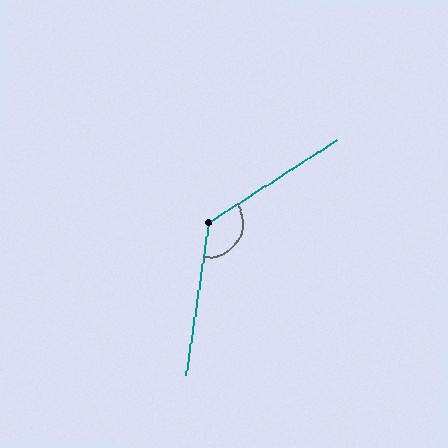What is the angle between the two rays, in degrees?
Approximately 131 degrees.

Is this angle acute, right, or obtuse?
It is obtuse.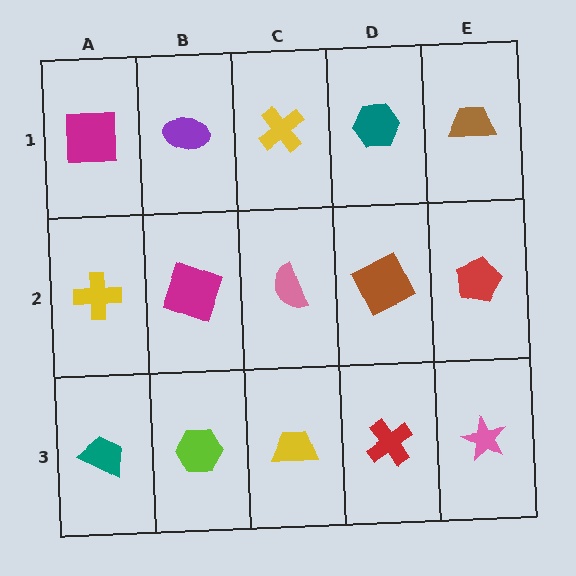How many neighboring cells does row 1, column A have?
2.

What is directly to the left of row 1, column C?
A purple ellipse.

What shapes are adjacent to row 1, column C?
A pink semicircle (row 2, column C), a purple ellipse (row 1, column B), a teal hexagon (row 1, column D).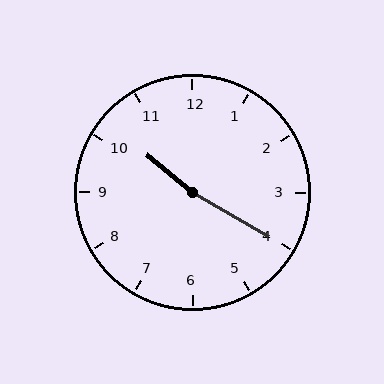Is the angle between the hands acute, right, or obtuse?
It is obtuse.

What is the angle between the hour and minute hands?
Approximately 170 degrees.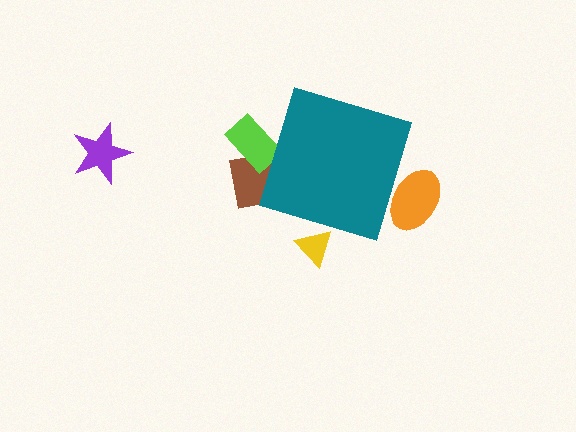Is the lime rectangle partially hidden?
Yes, the lime rectangle is partially hidden behind the teal diamond.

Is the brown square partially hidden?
Yes, the brown square is partially hidden behind the teal diamond.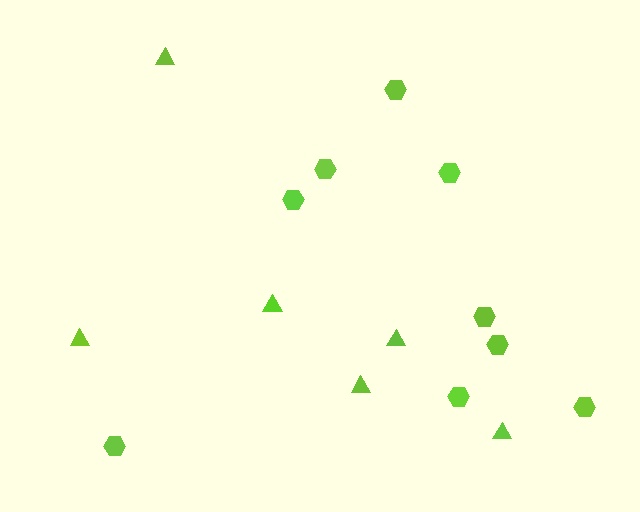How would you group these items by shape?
There are 2 groups: one group of triangles (6) and one group of hexagons (9).